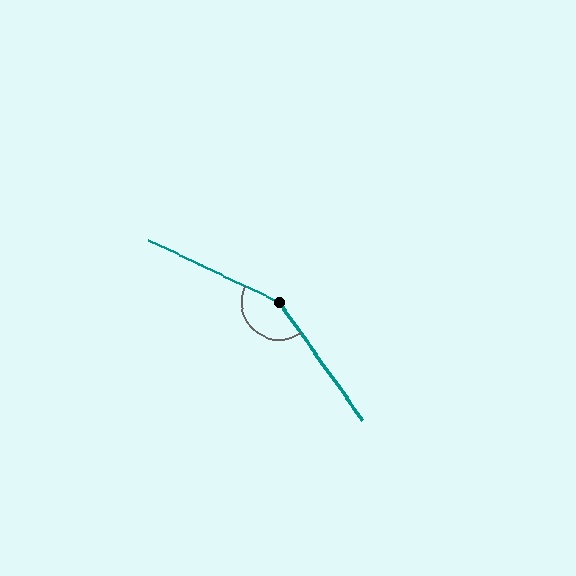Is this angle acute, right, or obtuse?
It is obtuse.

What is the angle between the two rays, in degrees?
Approximately 150 degrees.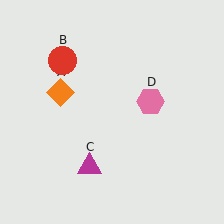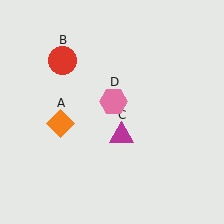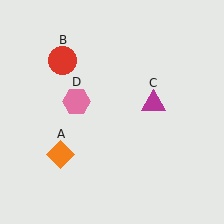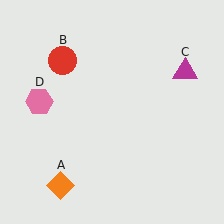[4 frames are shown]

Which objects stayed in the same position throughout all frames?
Red circle (object B) remained stationary.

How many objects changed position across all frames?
3 objects changed position: orange diamond (object A), magenta triangle (object C), pink hexagon (object D).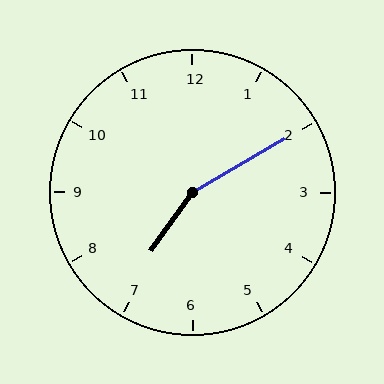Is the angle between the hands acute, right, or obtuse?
It is obtuse.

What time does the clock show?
7:10.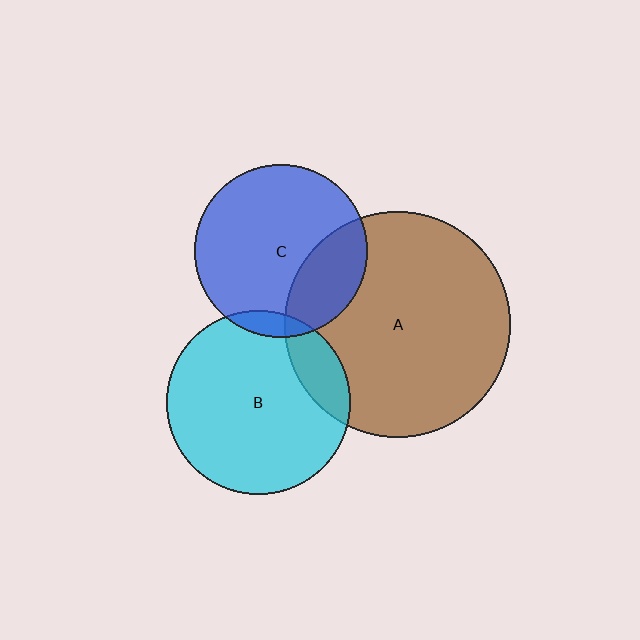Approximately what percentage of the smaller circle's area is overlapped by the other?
Approximately 15%.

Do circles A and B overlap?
Yes.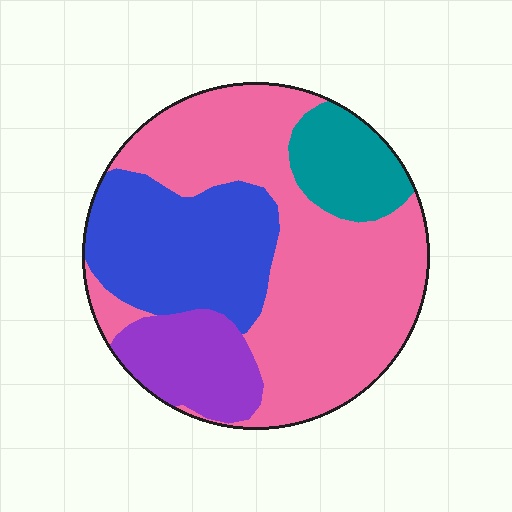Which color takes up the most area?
Pink, at roughly 50%.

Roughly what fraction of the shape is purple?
Purple takes up about one eighth (1/8) of the shape.